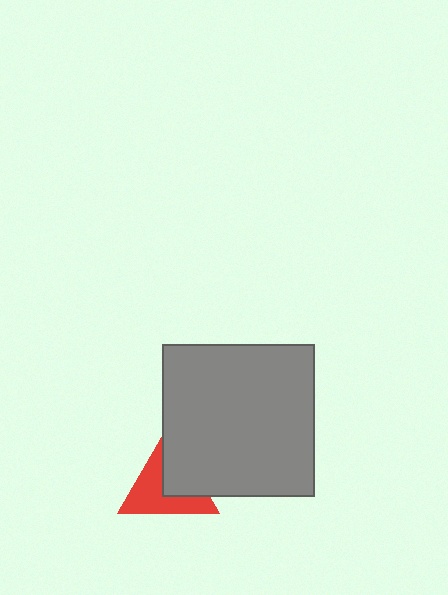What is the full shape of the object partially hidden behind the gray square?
The partially hidden object is a red triangle.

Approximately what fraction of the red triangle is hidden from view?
Roughly 44% of the red triangle is hidden behind the gray square.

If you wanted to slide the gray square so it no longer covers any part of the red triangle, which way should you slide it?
Slide it toward the upper-right — that is the most direct way to separate the two shapes.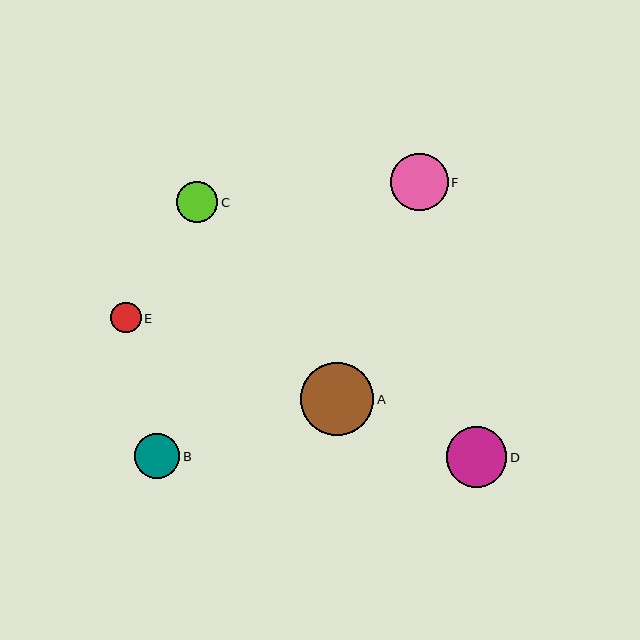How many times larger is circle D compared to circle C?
Circle D is approximately 1.5 times the size of circle C.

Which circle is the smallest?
Circle E is the smallest with a size of approximately 31 pixels.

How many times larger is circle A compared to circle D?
Circle A is approximately 1.2 times the size of circle D.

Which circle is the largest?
Circle A is the largest with a size of approximately 73 pixels.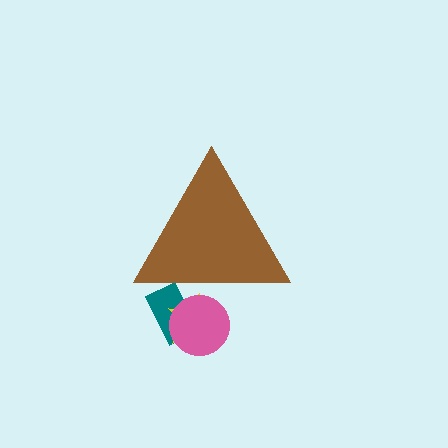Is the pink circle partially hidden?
Yes, the pink circle is partially hidden behind the brown triangle.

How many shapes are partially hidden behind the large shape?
3 shapes are partially hidden.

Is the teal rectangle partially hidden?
Yes, the teal rectangle is partially hidden behind the brown triangle.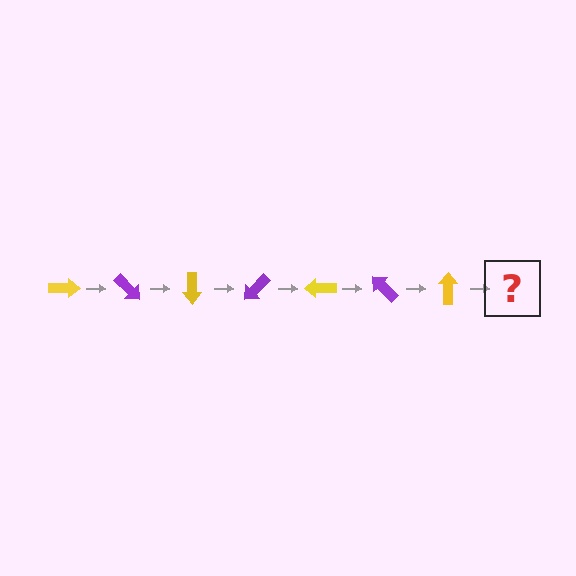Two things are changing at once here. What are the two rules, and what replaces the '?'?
The two rules are that it rotates 45 degrees each step and the color cycles through yellow and purple. The '?' should be a purple arrow, rotated 315 degrees from the start.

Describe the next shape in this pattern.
It should be a purple arrow, rotated 315 degrees from the start.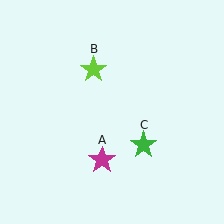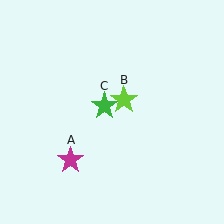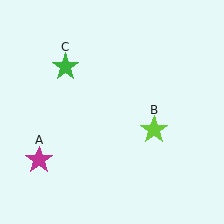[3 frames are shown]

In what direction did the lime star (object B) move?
The lime star (object B) moved down and to the right.